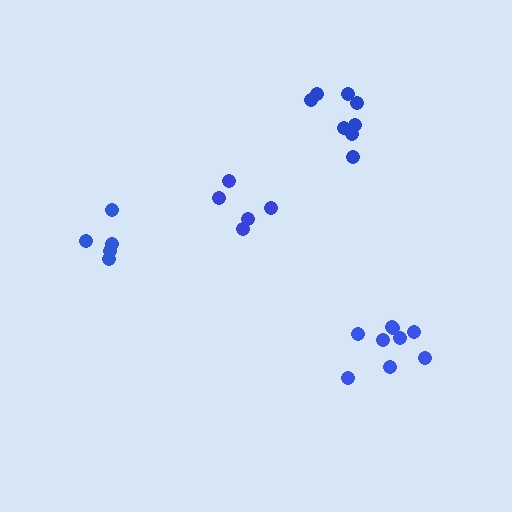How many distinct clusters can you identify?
There are 4 distinct clusters.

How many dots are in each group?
Group 1: 5 dots, Group 2: 8 dots, Group 3: 5 dots, Group 4: 9 dots (27 total).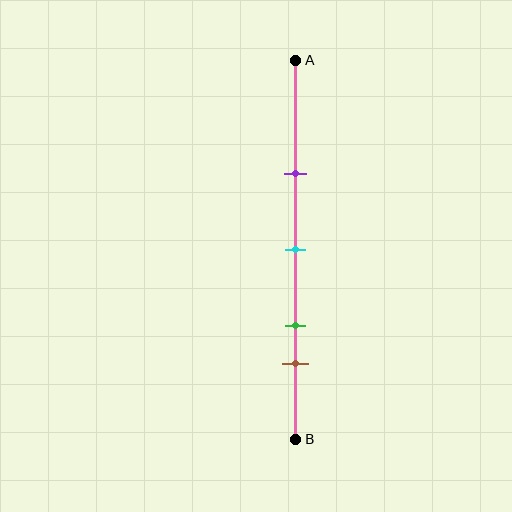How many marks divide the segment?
There are 4 marks dividing the segment.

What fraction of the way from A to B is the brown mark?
The brown mark is approximately 80% (0.8) of the way from A to B.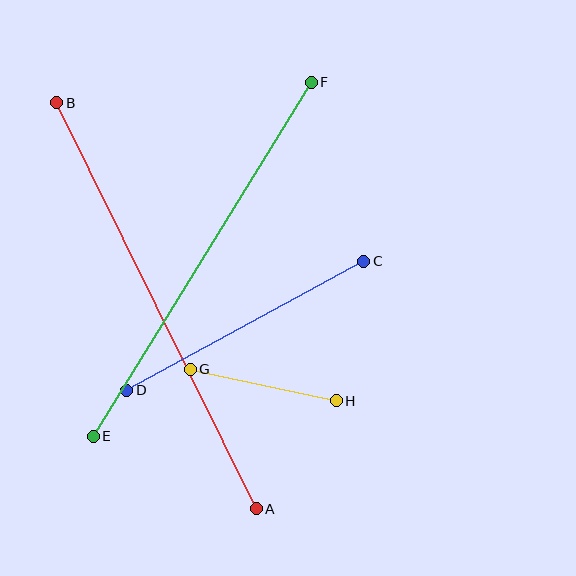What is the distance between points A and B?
The distance is approximately 452 pixels.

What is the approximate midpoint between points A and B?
The midpoint is at approximately (156, 306) pixels.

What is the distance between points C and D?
The distance is approximately 270 pixels.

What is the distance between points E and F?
The distance is approximately 416 pixels.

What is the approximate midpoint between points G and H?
The midpoint is at approximately (263, 385) pixels.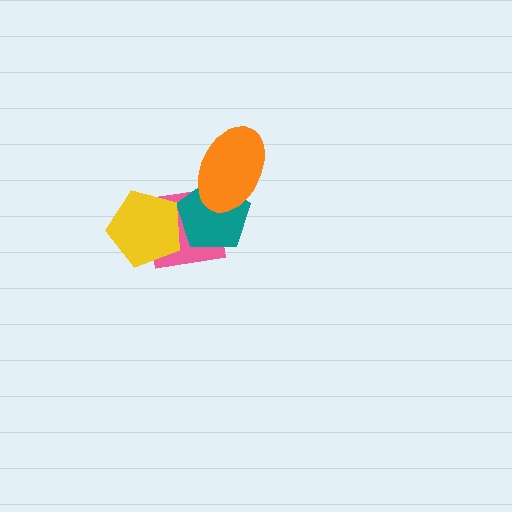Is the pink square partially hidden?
Yes, it is partially covered by another shape.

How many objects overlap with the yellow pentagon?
2 objects overlap with the yellow pentagon.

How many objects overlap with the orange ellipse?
2 objects overlap with the orange ellipse.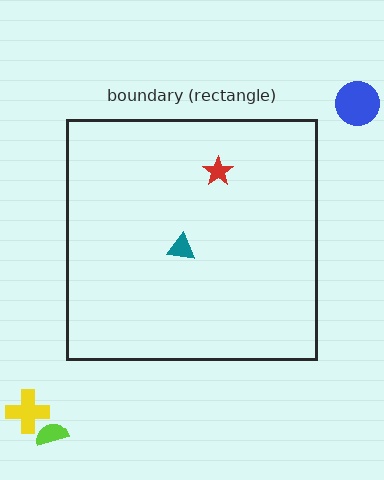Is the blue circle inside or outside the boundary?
Outside.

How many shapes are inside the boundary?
2 inside, 3 outside.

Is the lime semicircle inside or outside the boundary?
Outside.